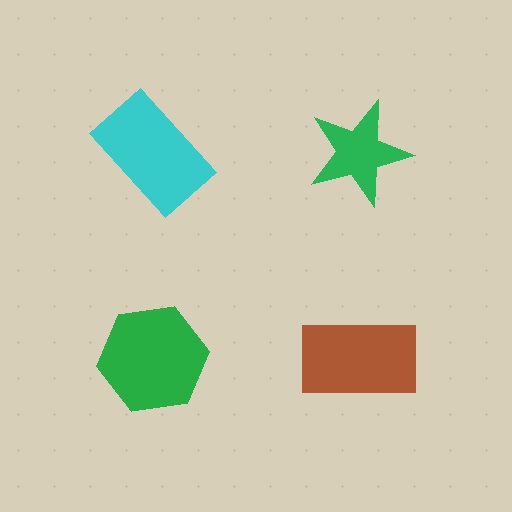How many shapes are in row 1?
2 shapes.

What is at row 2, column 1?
A green hexagon.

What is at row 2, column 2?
A brown rectangle.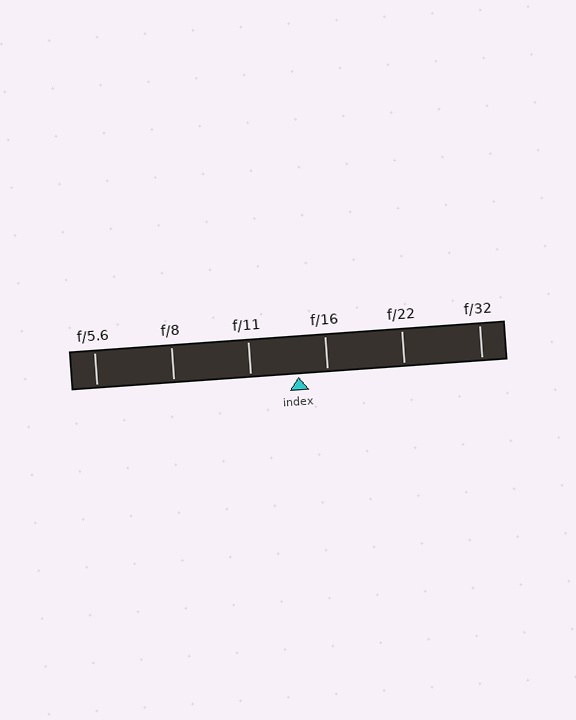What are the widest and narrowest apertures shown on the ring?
The widest aperture shown is f/5.6 and the narrowest is f/32.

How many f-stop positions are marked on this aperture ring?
There are 6 f-stop positions marked.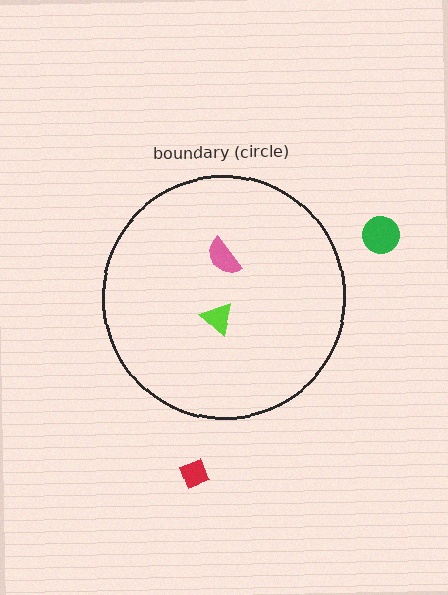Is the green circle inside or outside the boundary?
Outside.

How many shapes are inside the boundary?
2 inside, 2 outside.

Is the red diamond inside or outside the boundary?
Outside.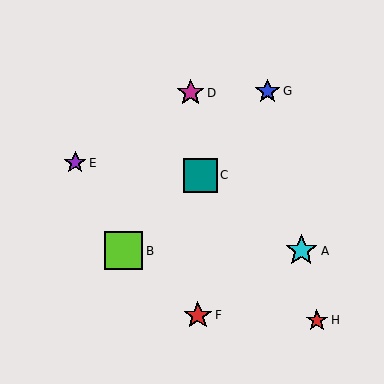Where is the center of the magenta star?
The center of the magenta star is at (191, 93).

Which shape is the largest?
The lime square (labeled B) is the largest.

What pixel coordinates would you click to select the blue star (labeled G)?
Click at (268, 91) to select the blue star G.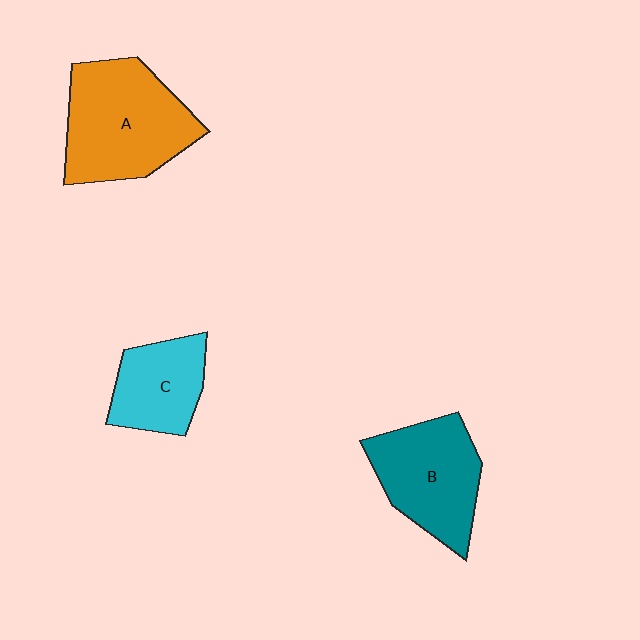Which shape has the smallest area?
Shape C (cyan).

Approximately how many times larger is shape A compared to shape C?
Approximately 1.7 times.